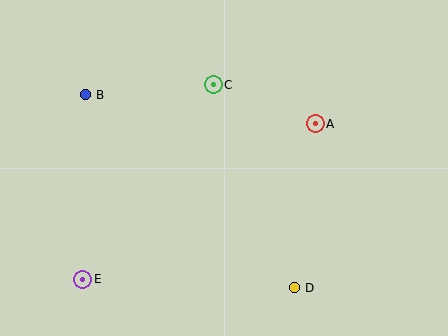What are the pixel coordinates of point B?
Point B is at (85, 95).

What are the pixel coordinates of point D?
Point D is at (294, 288).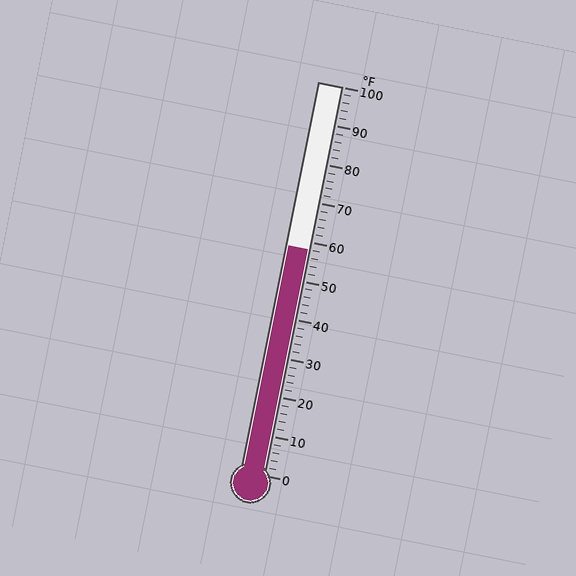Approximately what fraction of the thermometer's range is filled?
The thermometer is filled to approximately 60% of its range.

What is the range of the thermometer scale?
The thermometer scale ranges from 0°F to 100°F.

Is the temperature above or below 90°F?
The temperature is below 90°F.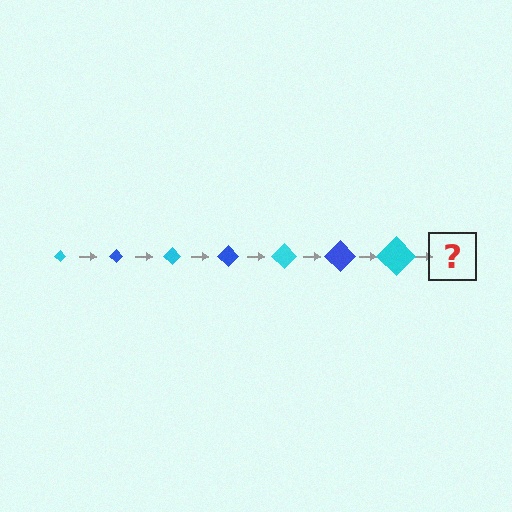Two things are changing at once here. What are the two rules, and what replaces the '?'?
The two rules are that the diamond grows larger each step and the color cycles through cyan and blue. The '?' should be a blue diamond, larger than the previous one.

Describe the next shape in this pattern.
It should be a blue diamond, larger than the previous one.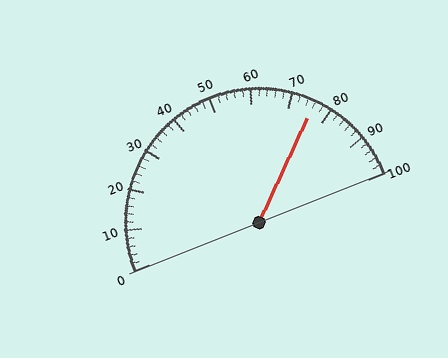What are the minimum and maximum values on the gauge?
The gauge ranges from 0 to 100.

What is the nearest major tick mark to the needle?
The nearest major tick mark is 80.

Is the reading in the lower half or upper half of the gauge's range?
The reading is in the upper half of the range (0 to 100).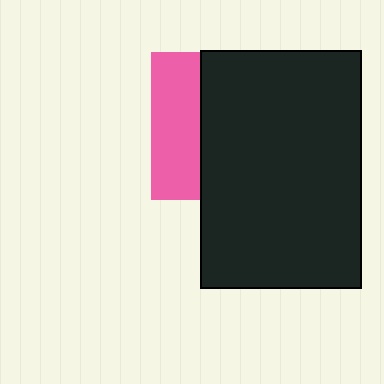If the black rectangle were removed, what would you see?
You would see the complete pink square.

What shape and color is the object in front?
The object in front is a black rectangle.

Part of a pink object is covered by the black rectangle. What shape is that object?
It is a square.